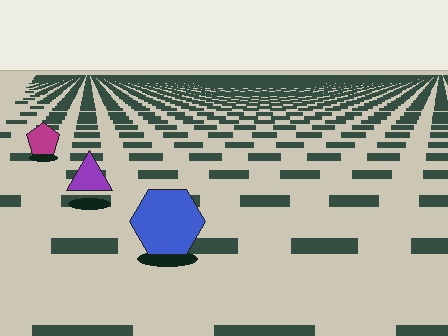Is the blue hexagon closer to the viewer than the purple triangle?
Yes. The blue hexagon is closer — you can tell from the texture gradient: the ground texture is coarser near it.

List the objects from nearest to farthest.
From nearest to farthest: the blue hexagon, the purple triangle, the magenta pentagon.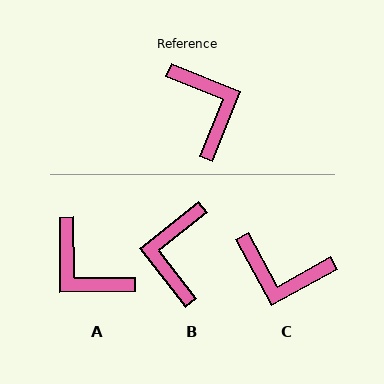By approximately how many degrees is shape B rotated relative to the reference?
Approximately 150 degrees counter-clockwise.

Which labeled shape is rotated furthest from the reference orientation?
A, about 158 degrees away.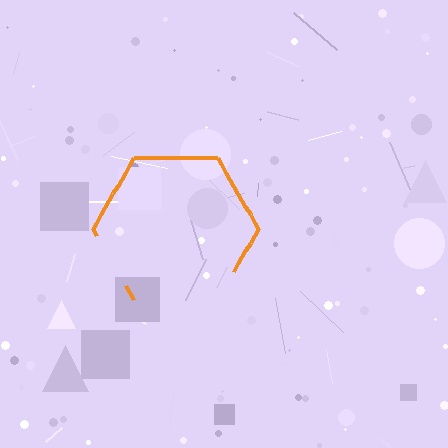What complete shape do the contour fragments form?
The contour fragments form a hexagon.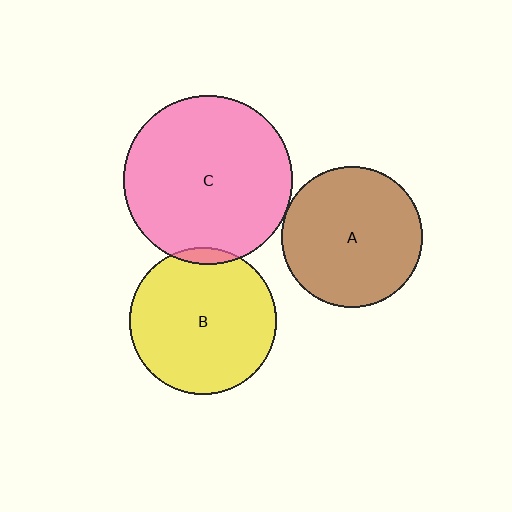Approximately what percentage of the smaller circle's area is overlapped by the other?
Approximately 5%.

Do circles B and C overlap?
Yes.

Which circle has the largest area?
Circle C (pink).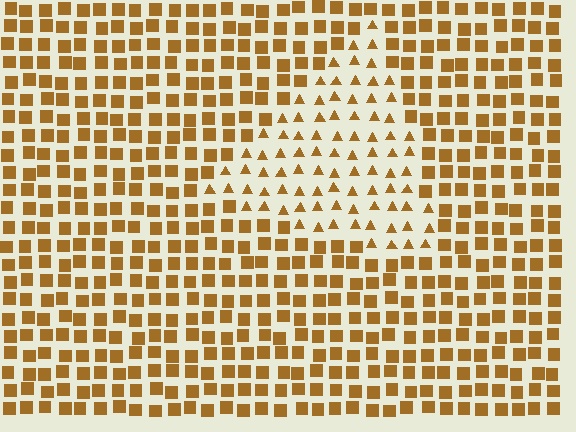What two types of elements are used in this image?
The image uses triangles inside the triangle region and squares outside it.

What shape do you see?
I see a triangle.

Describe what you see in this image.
The image is filled with small brown elements arranged in a uniform grid. A triangle-shaped region contains triangles, while the surrounding area contains squares. The boundary is defined purely by the change in element shape.